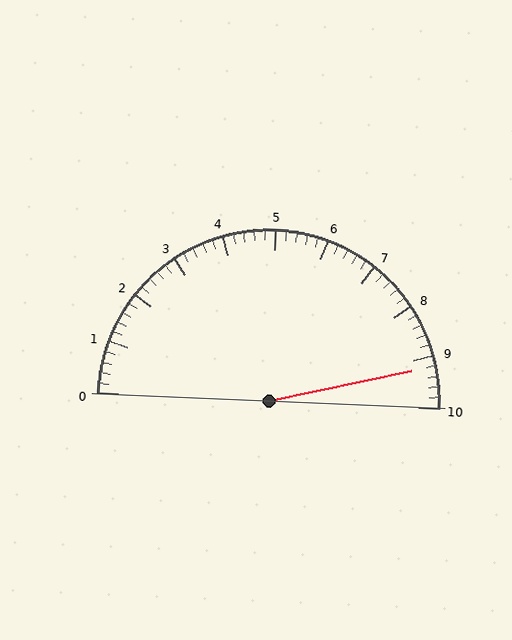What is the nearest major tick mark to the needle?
The nearest major tick mark is 9.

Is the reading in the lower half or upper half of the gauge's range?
The reading is in the upper half of the range (0 to 10).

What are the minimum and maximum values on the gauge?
The gauge ranges from 0 to 10.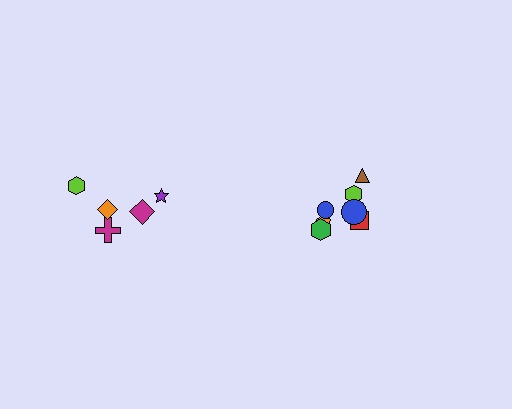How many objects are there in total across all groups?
There are 12 objects.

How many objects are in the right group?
There are 7 objects.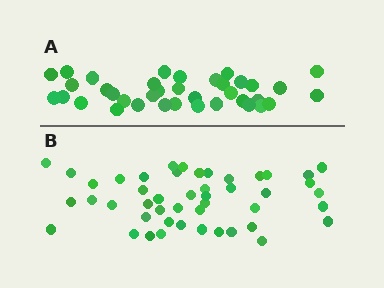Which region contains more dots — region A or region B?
Region B (the bottom region) has more dots.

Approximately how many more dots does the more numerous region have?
Region B has roughly 10 or so more dots than region A.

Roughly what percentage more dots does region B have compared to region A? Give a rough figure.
About 25% more.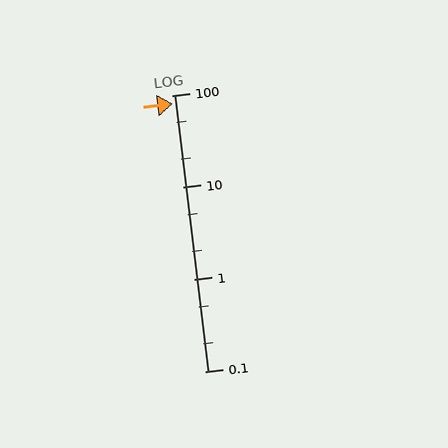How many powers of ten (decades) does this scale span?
The scale spans 3 decades, from 0.1 to 100.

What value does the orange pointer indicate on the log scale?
The pointer indicates approximately 81.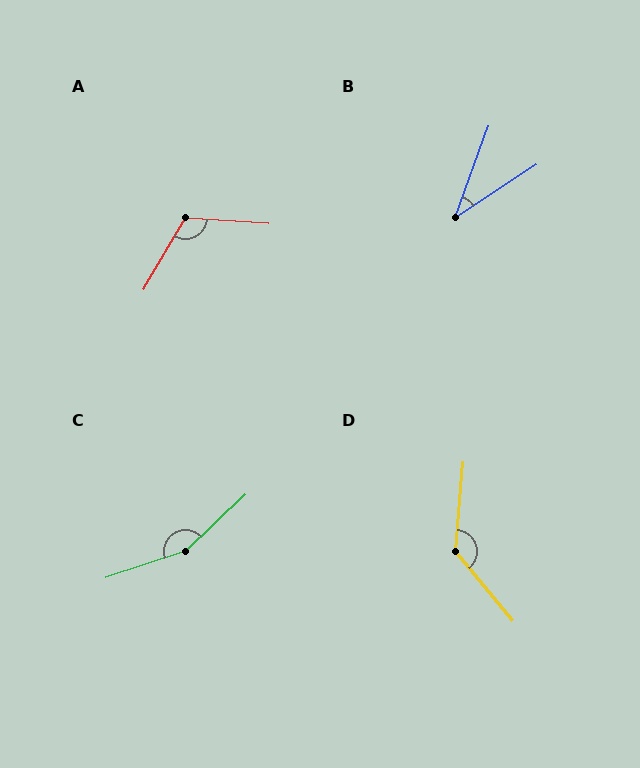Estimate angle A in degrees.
Approximately 117 degrees.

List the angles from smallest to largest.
B (37°), A (117°), D (136°), C (155°).